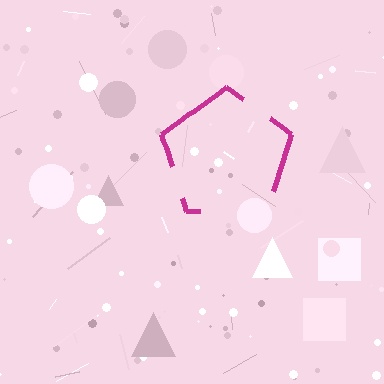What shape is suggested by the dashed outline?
The dashed outline suggests a pentagon.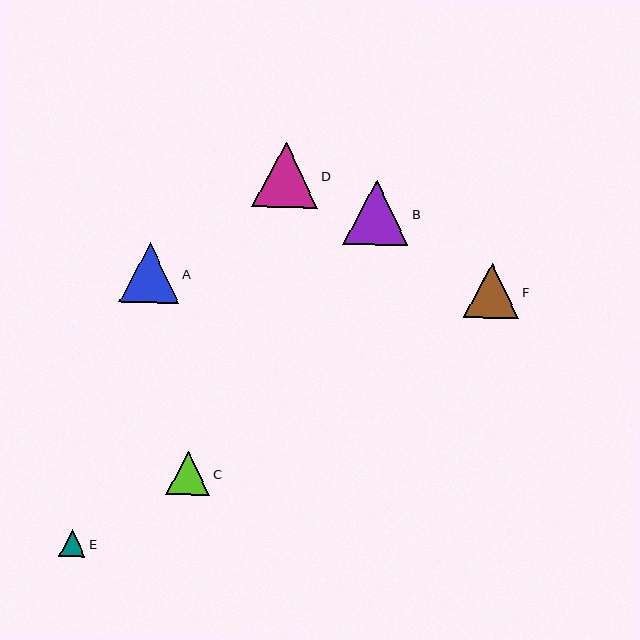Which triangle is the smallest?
Triangle E is the smallest with a size of approximately 26 pixels.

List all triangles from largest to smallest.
From largest to smallest: D, B, A, F, C, E.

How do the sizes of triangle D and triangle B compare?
Triangle D and triangle B are approximately the same size.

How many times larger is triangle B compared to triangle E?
Triangle B is approximately 2.5 times the size of triangle E.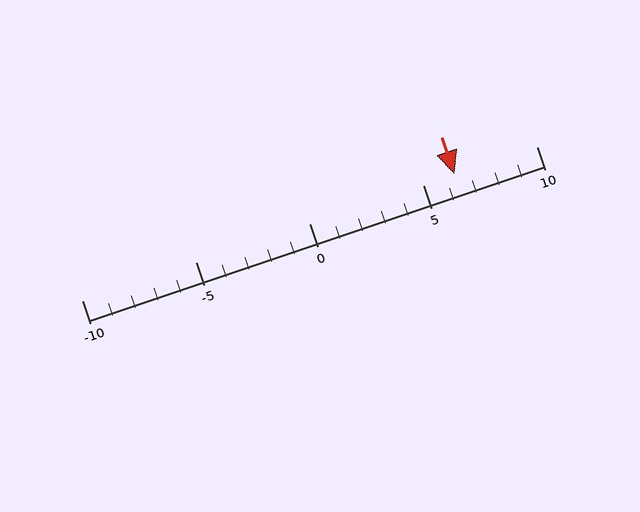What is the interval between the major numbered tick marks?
The major tick marks are spaced 5 units apart.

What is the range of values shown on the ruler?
The ruler shows values from -10 to 10.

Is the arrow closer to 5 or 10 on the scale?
The arrow is closer to 5.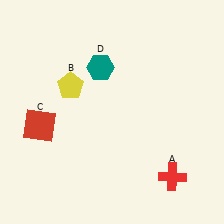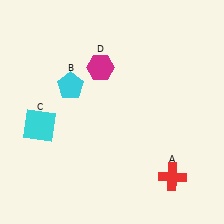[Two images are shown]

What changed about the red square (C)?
In Image 1, C is red. In Image 2, it changed to cyan.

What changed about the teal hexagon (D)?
In Image 1, D is teal. In Image 2, it changed to magenta.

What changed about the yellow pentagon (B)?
In Image 1, B is yellow. In Image 2, it changed to cyan.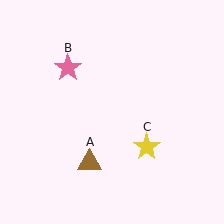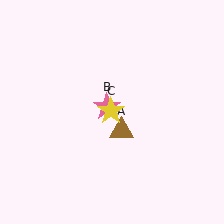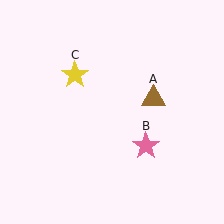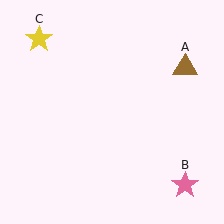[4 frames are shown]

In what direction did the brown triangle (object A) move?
The brown triangle (object A) moved up and to the right.